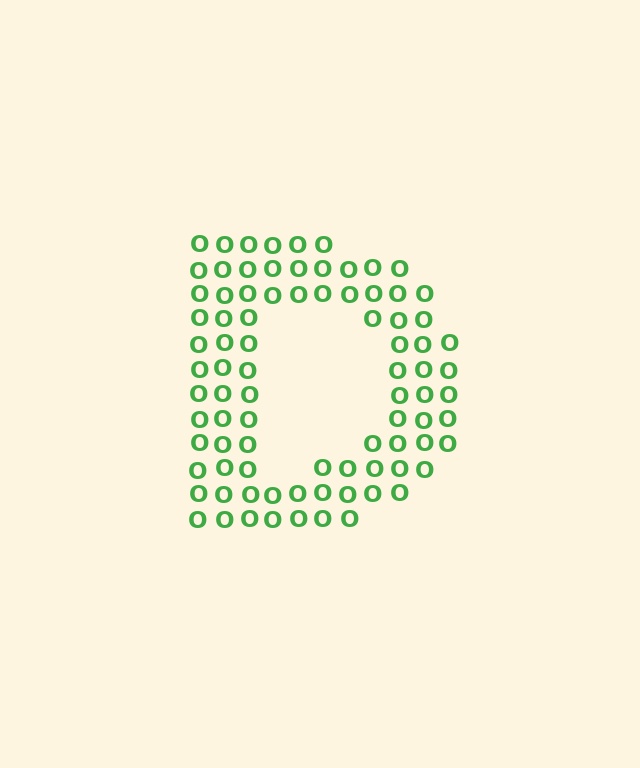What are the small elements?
The small elements are letter O's.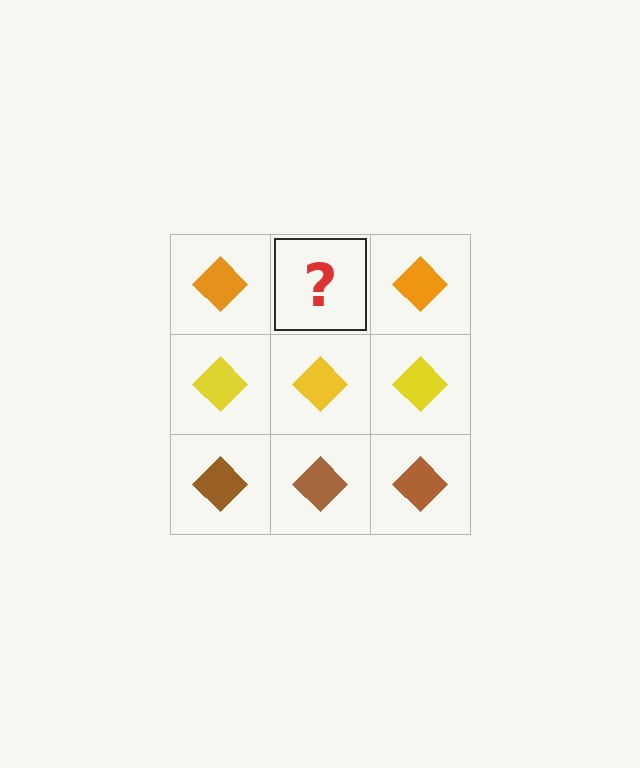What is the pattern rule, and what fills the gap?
The rule is that each row has a consistent color. The gap should be filled with an orange diamond.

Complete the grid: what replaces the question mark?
The question mark should be replaced with an orange diamond.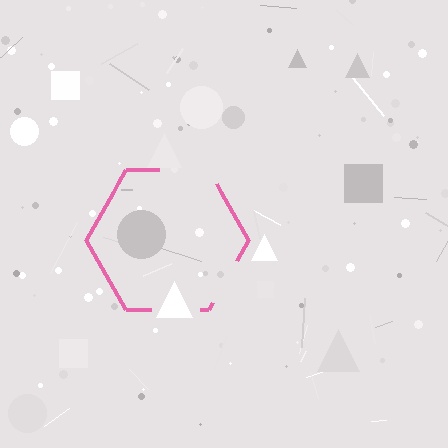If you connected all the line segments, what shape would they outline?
They would outline a hexagon.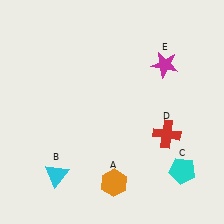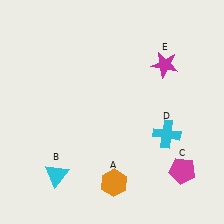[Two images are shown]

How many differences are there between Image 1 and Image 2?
There are 2 differences between the two images.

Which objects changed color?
C changed from cyan to magenta. D changed from red to cyan.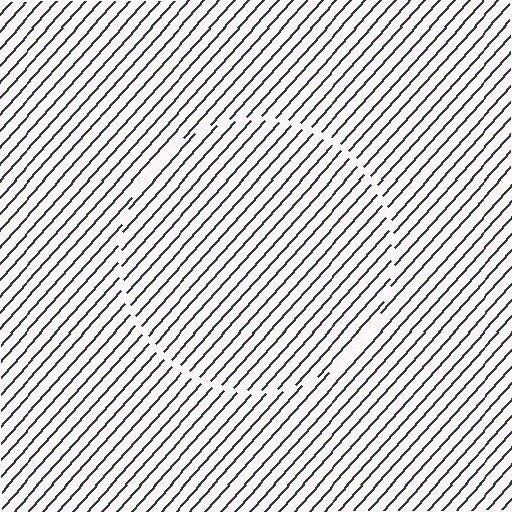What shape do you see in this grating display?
An illusory circle. The interior of the shape contains the same grating, shifted by half a period — the contour is defined by the phase discontinuity where line-ends from the inner and outer gratings abut.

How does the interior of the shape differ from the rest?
The interior of the shape contains the same grating, shifted by half a period — the contour is defined by the phase discontinuity where line-ends from the inner and outer gratings abut.